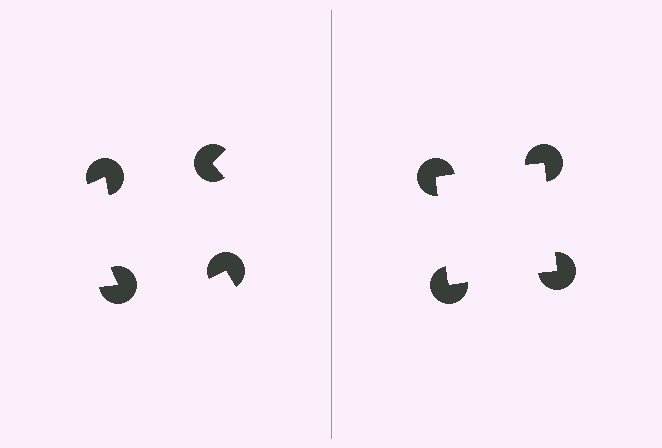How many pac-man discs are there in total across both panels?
8 — 4 on each side.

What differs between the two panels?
The pac-man discs are positioned identically on both sides; only the wedge orientations differ. On the right they align to a square; on the left they are misaligned.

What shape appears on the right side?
An illusory square.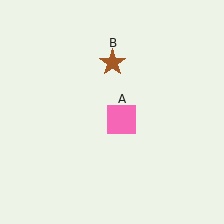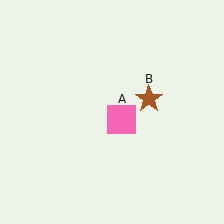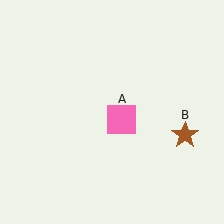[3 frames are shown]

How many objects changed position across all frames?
1 object changed position: brown star (object B).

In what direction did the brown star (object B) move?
The brown star (object B) moved down and to the right.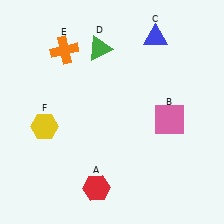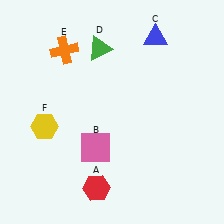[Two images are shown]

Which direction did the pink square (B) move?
The pink square (B) moved left.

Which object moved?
The pink square (B) moved left.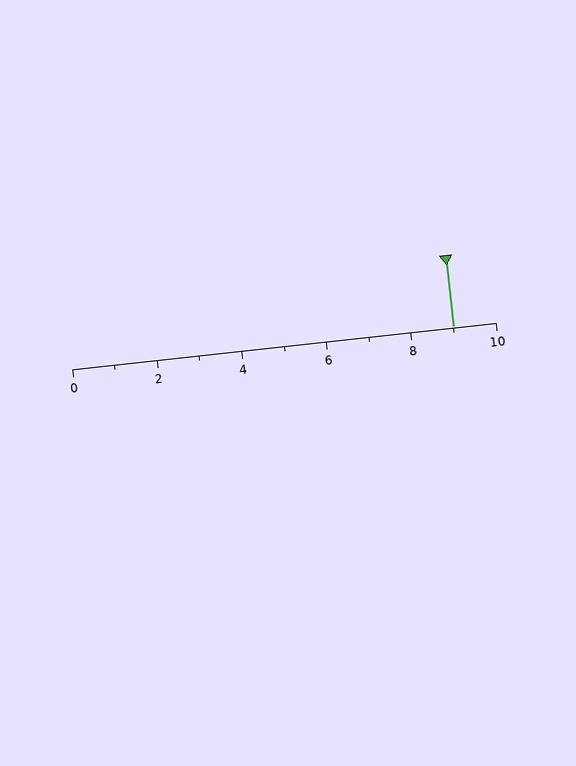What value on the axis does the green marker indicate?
The marker indicates approximately 9.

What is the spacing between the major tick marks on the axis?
The major ticks are spaced 2 apart.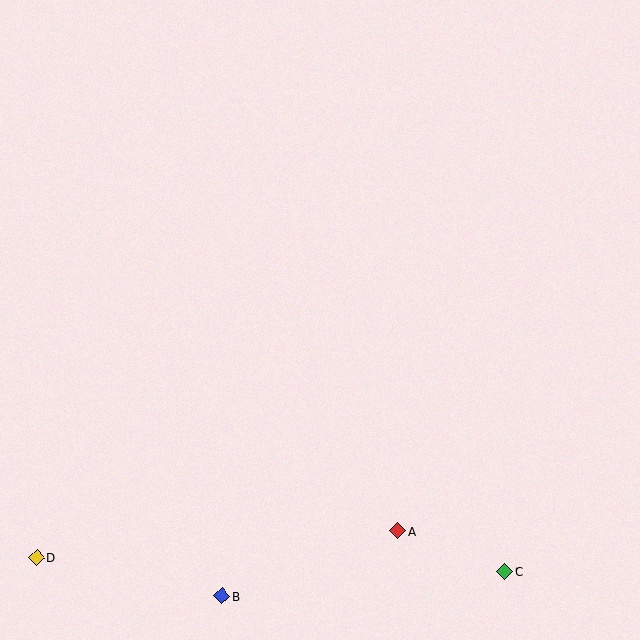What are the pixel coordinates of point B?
Point B is at (222, 596).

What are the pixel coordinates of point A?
Point A is at (398, 531).